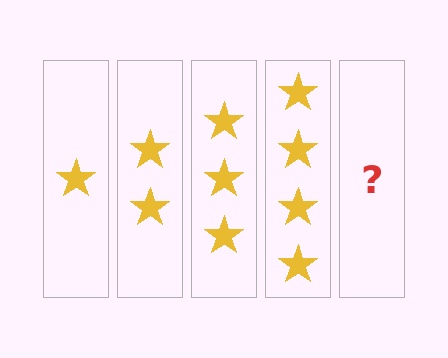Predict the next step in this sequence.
The next step is 5 stars.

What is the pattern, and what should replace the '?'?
The pattern is that each step adds one more star. The '?' should be 5 stars.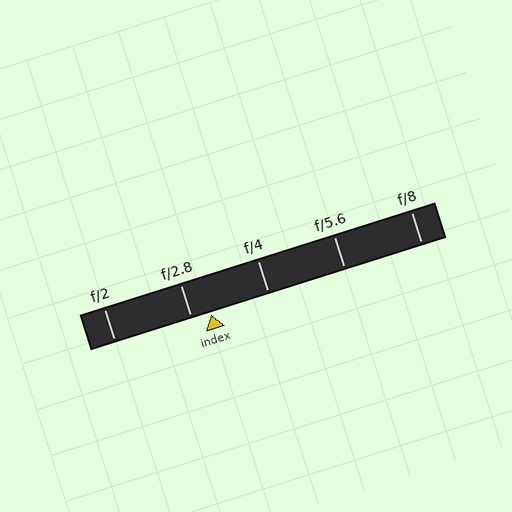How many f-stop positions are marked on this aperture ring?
There are 5 f-stop positions marked.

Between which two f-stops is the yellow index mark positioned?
The index mark is between f/2.8 and f/4.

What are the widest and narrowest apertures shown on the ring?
The widest aperture shown is f/2 and the narrowest is f/8.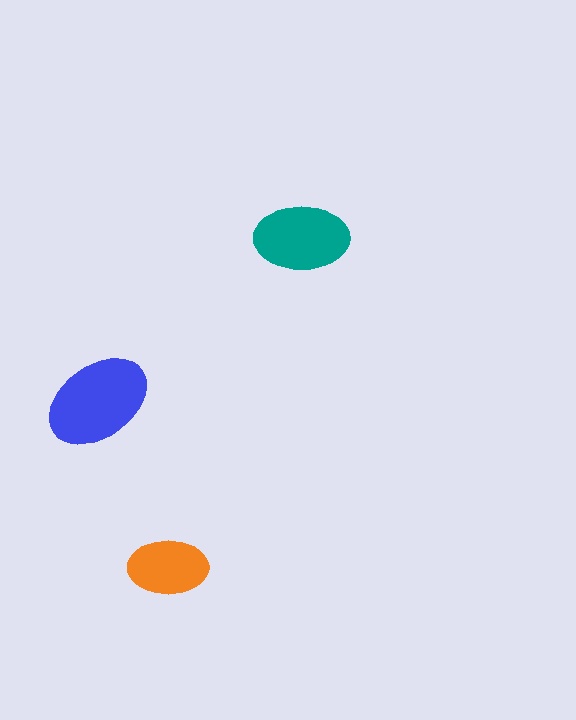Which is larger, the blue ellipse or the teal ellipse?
The blue one.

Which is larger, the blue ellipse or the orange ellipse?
The blue one.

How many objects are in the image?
There are 3 objects in the image.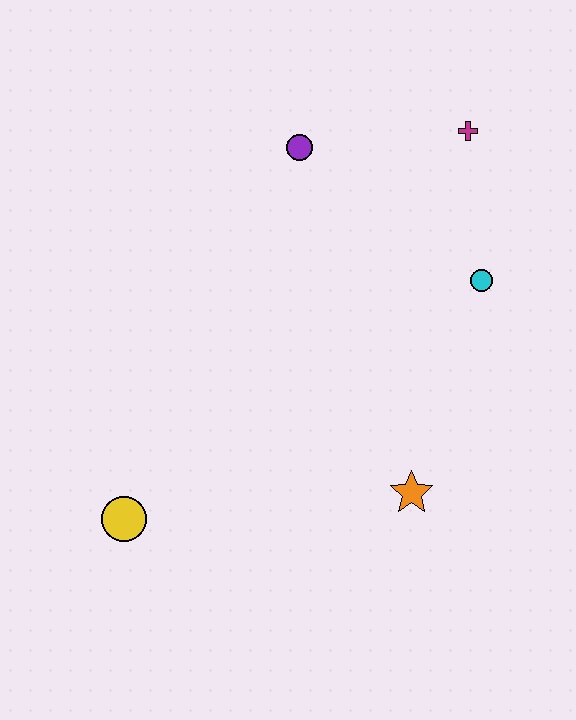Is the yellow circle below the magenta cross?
Yes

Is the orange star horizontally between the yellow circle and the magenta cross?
Yes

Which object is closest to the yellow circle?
The orange star is closest to the yellow circle.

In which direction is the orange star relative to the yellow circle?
The orange star is to the right of the yellow circle.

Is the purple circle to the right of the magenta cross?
No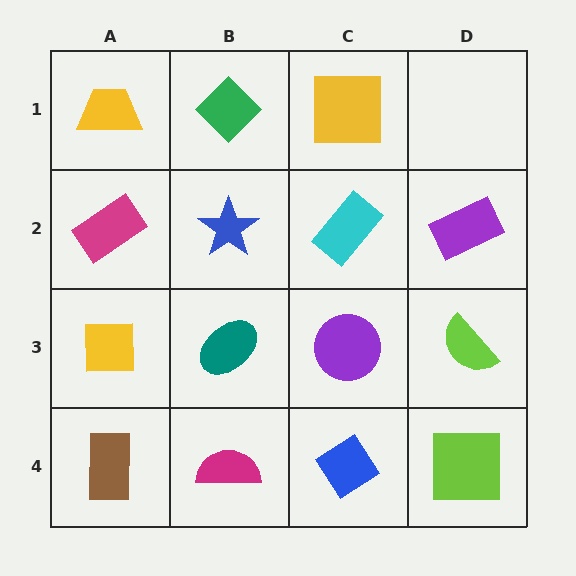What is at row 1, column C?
A yellow square.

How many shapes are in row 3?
4 shapes.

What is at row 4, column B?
A magenta semicircle.